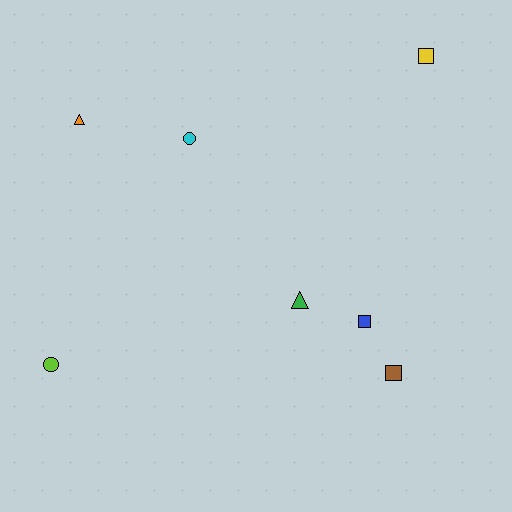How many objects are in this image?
There are 7 objects.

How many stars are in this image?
There are no stars.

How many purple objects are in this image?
There are no purple objects.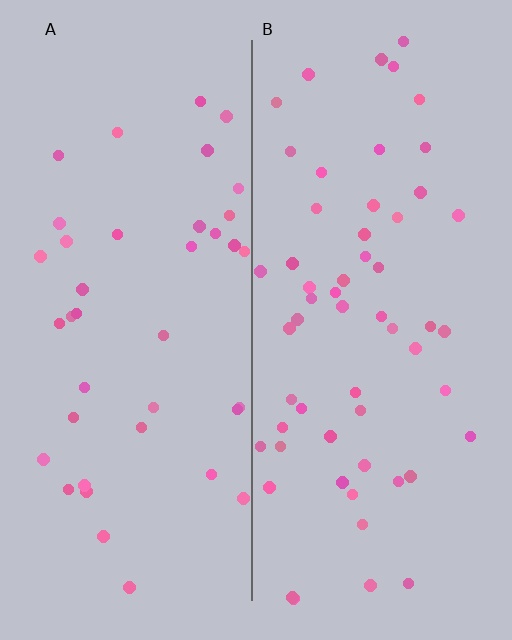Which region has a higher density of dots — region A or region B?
B (the right).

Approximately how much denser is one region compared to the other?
Approximately 1.5× — region B over region A.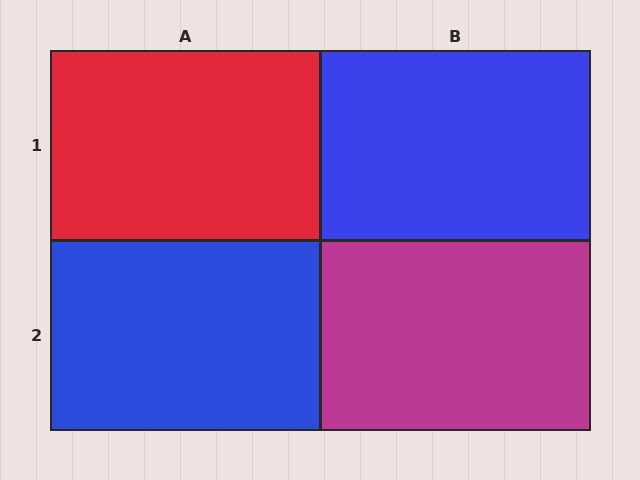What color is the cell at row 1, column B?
Blue.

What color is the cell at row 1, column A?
Red.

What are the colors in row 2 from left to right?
Blue, magenta.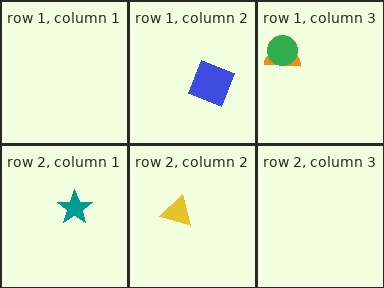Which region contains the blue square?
The row 1, column 2 region.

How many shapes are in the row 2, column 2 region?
1.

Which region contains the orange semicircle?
The row 1, column 3 region.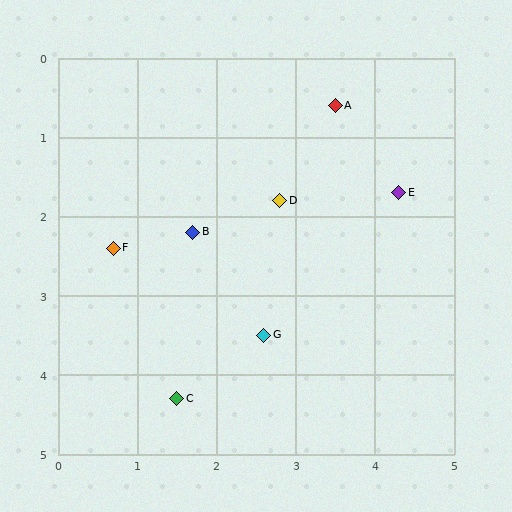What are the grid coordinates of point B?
Point B is at approximately (1.7, 2.2).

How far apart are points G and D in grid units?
Points G and D are about 1.7 grid units apart.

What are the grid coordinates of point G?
Point G is at approximately (2.6, 3.5).